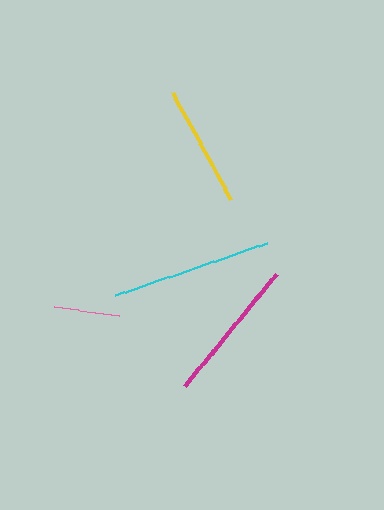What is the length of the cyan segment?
The cyan segment is approximately 161 pixels long.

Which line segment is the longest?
The cyan line is the longest at approximately 161 pixels.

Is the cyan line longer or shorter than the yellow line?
The cyan line is longer than the yellow line.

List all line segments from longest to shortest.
From longest to shortest: cyan, magenta, yellow, pink.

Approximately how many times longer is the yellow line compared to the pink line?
The yellow line is approximately 1.9 times the length of the pink line.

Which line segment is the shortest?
The pink line is the shortest at approximately 65 pixels.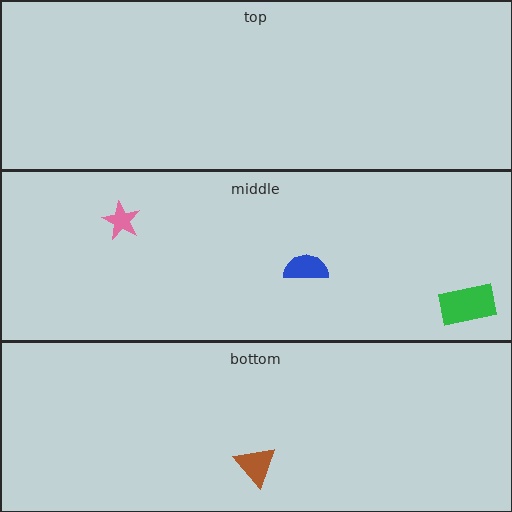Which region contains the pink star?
The middle region.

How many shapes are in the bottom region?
1.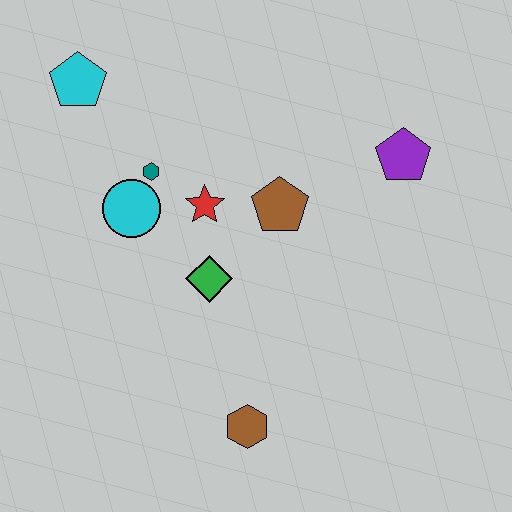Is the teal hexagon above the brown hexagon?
Yes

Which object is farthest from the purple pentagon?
The cyan pentagon is farthest from the purple pentagon.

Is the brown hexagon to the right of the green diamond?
Yes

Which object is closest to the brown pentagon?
The red star is closest to the brown pentagon.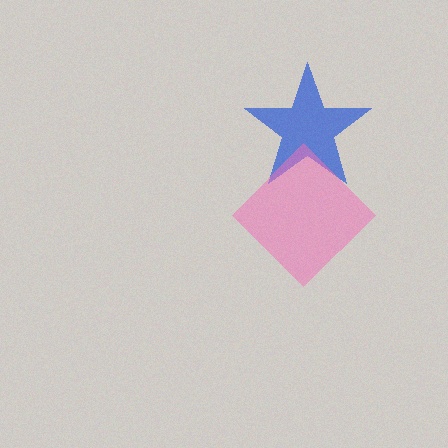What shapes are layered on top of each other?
The layered shapes are: a blue star, a pink diamond.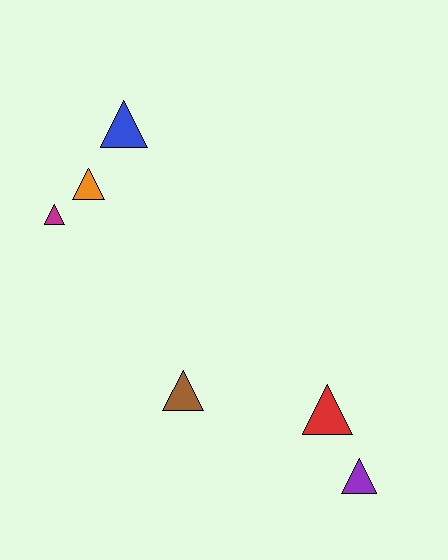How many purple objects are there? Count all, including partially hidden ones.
There is 1 purple object.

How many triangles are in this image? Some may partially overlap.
There are 6 triangles.